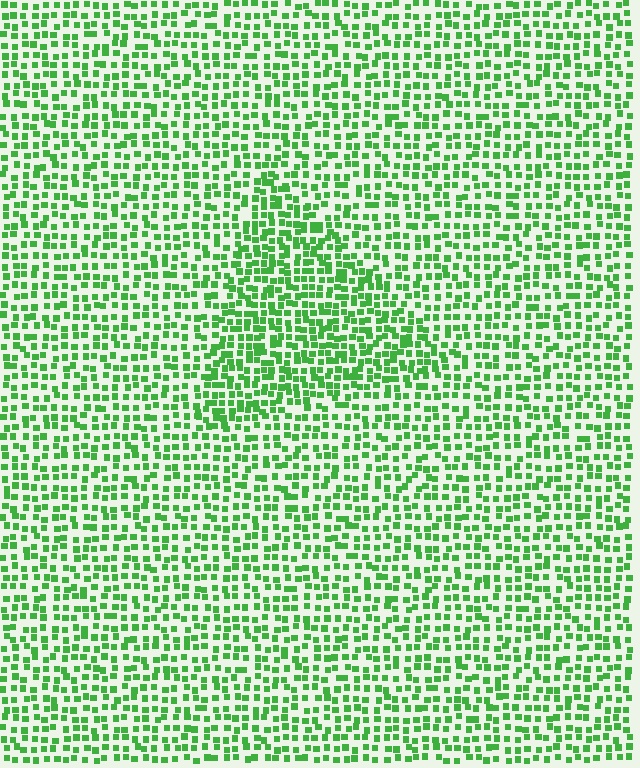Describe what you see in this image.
The image contains small green elements arranged at two different densities. A triangle-shaped region is visible where the elements are more densely packed than the surrounding area.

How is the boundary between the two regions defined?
The boundary is defined by a change in element density (approximately 1.5x ratio). All elements are the same color, size, and shape.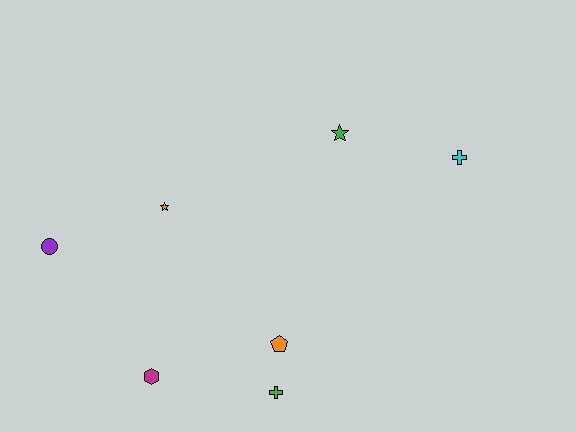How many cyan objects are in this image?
There is 1 cyan object.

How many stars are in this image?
There are 2 stars.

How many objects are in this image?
There are 7 objects.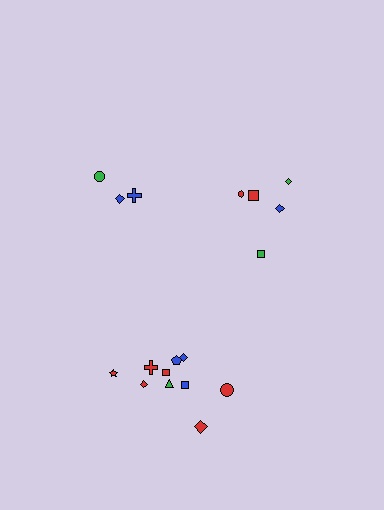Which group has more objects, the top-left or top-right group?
The top-right group.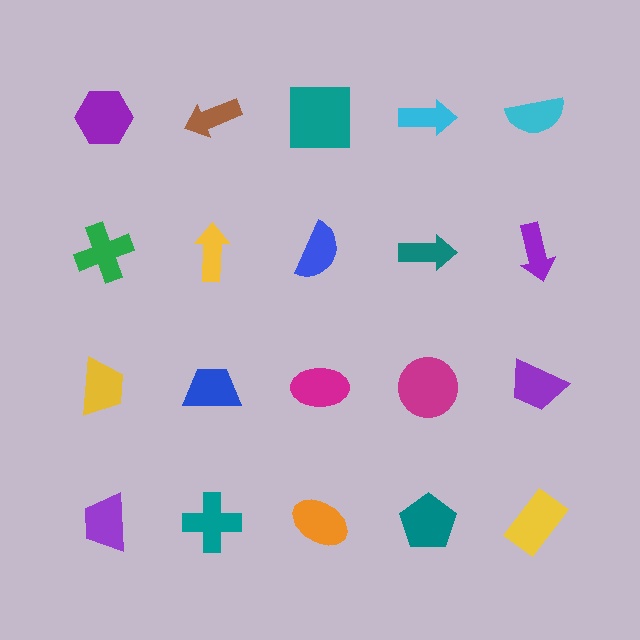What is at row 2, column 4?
A teal arrow.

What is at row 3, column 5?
A purple trapezoid.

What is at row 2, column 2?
A yellow arrow.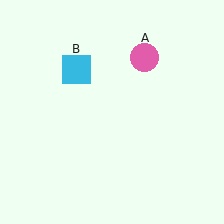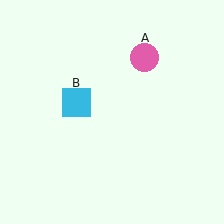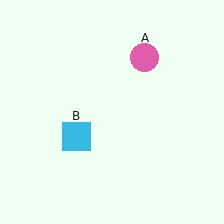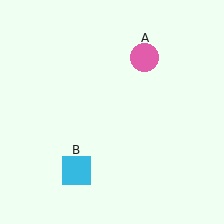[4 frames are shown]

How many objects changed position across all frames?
1 object changed position: cyan square (object B).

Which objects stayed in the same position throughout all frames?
Pink circle (object A) remained stationary.